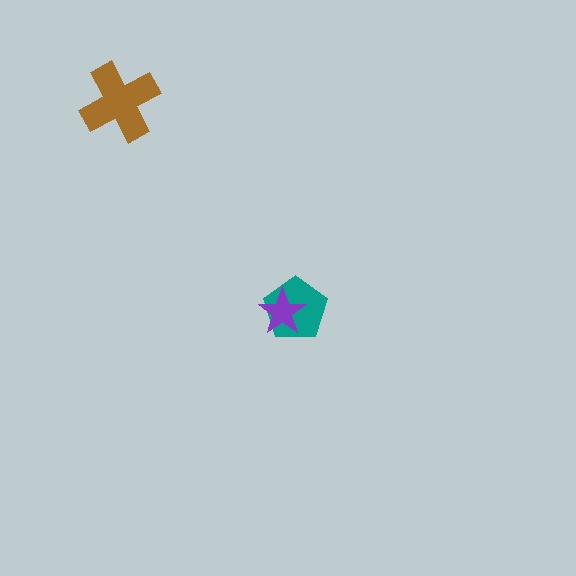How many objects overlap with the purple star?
1 object overlaps with the purple star.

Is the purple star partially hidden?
No, no other shape covers it.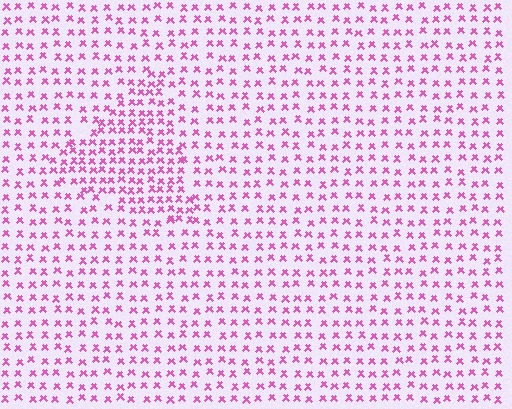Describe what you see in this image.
The image contains small pink elements arranged at two different densities. A triangle-shaped region is visible where the elements are more densely packed than the surrounding area.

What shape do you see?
I see a triangle.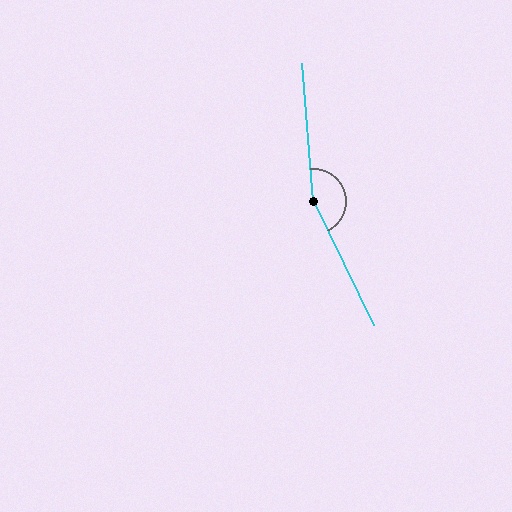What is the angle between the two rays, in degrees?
Approximately 159 degrees.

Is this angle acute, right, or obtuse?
It is obtuse.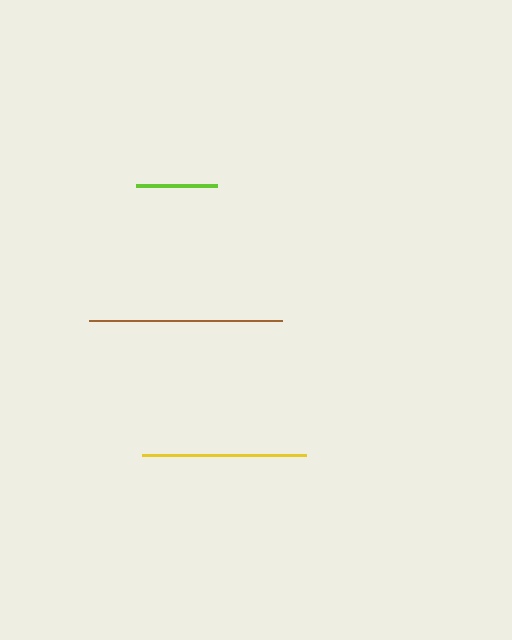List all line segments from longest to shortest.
From longest to shortest: brown, yellow, lime.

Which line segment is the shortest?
The lime line is the shortest at approximately 81 pixels.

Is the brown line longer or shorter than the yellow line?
The brown line is longer than the yellow line.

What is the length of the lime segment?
The lime segment is approximately 81 pixels long.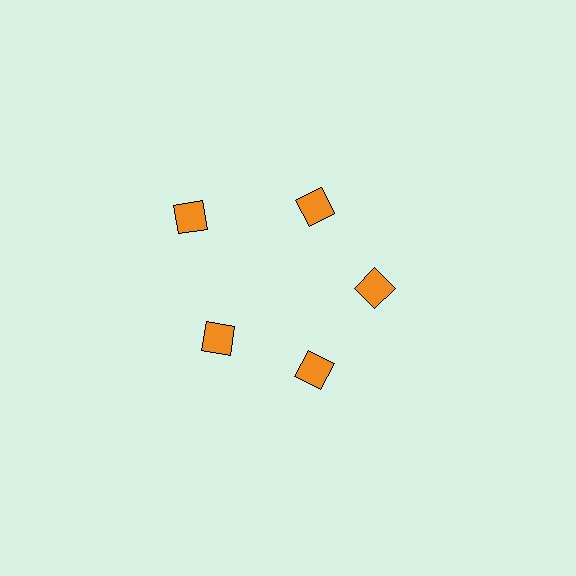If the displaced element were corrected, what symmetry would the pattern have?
It would have 5-fold rotational symmetry — the pattern would map onto itself every 72 degrees.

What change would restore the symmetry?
The symmetry would be restored by moving it inward, back onto the ring so that all 5 diamonds sit at equal angles and equal distance from the center.